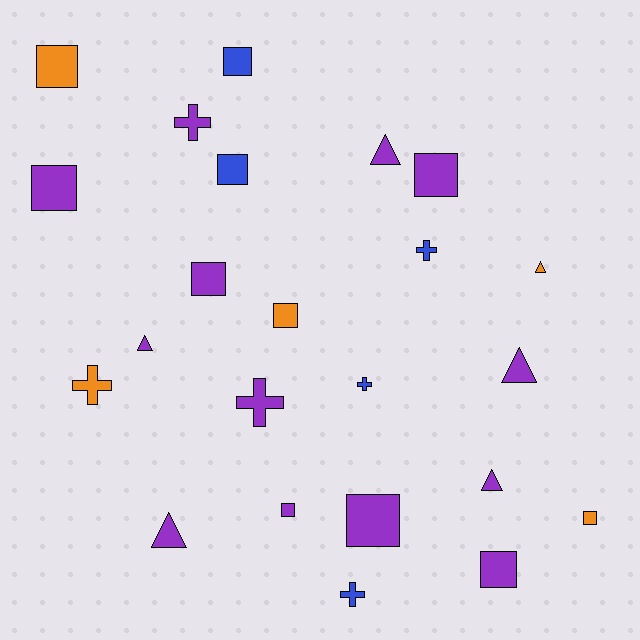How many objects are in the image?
There are 23 objects.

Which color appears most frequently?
Purple, with 13 objects.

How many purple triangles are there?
There are 5 purple triangles.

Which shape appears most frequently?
Square, with 11 objects.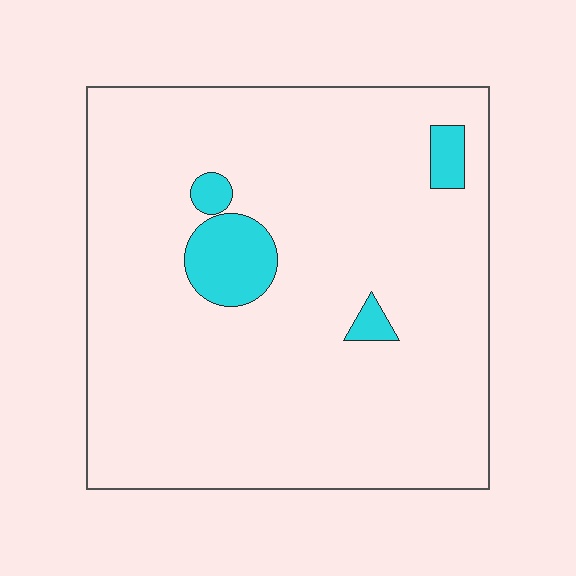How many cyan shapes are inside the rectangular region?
4.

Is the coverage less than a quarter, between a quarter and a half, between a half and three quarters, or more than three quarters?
Less than a quarter.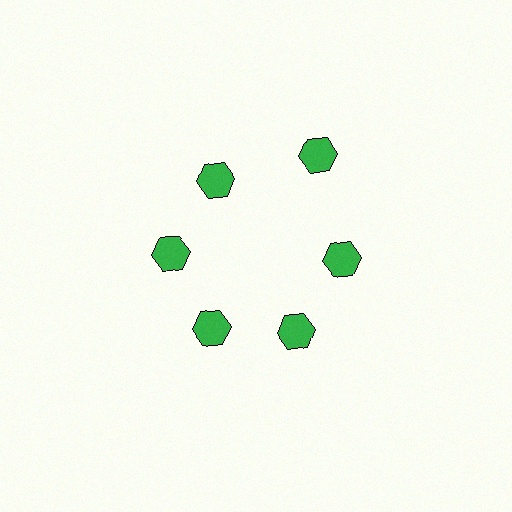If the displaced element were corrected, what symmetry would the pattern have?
It would have 6-fold rotational symmetry — the pattern would map onto itself every 60 degrees.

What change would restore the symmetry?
The symmetry would be restored by moving it inward, back onto the ring so that all 6 hexagons sit at equal angles and equal distance from the center.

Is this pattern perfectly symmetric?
No. The 6 green hexagons are arranged in a ring, but one element near the 1 o'clock position is pushed outward from the center, breaking the 6-fold rotational symmetry.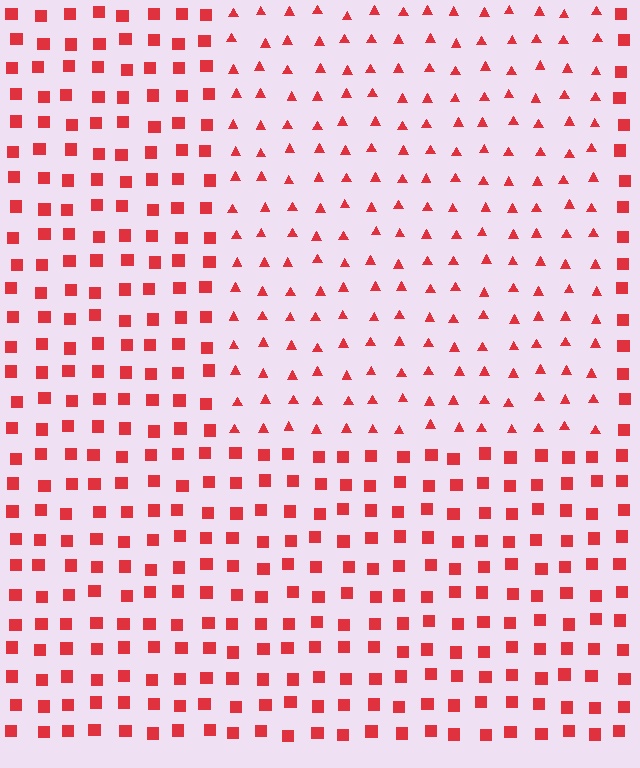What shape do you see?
I see a rectangle.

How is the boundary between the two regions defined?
The boundary is defined by a change in element shape: triangles inside vs. squares outside. All elements share the same color and spacing.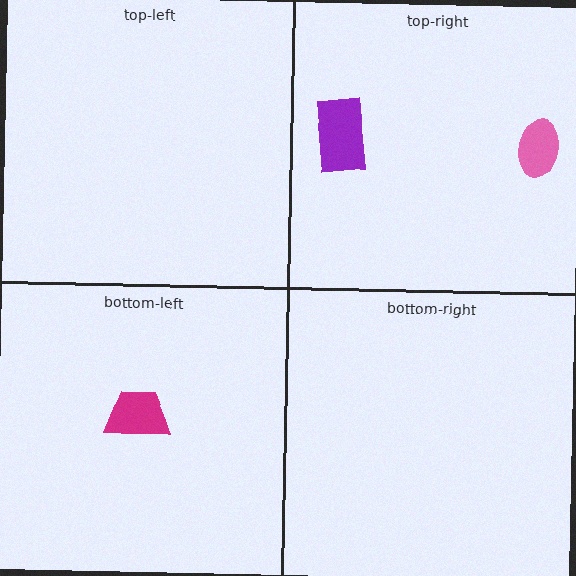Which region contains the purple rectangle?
The top-right region.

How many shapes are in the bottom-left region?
1.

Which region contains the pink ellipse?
The top-right region.